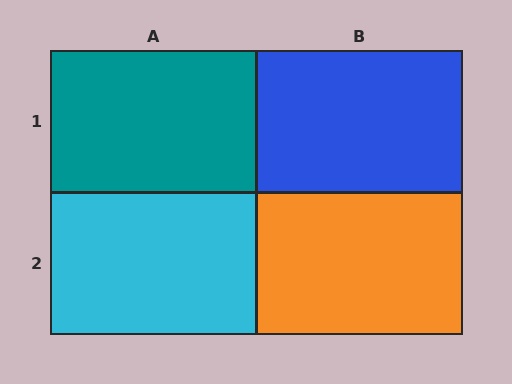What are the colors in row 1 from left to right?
Teal, blue.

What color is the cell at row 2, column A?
Cyan.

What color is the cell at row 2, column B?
Orange.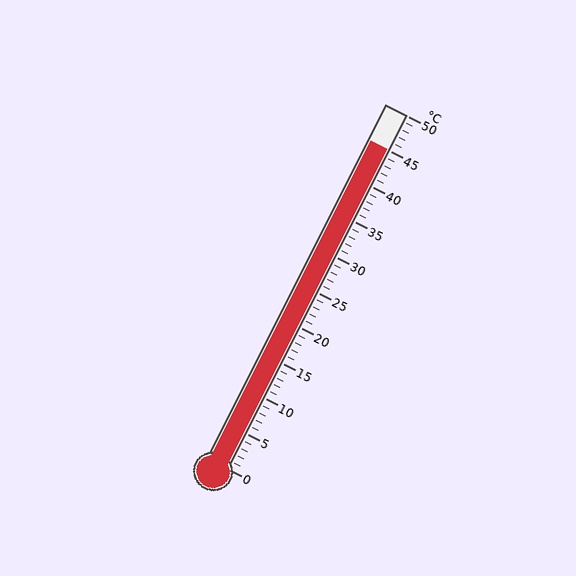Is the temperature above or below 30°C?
The temperature is above 30°C.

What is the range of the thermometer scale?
The thermometer scale ranges from 0°C to 50°C.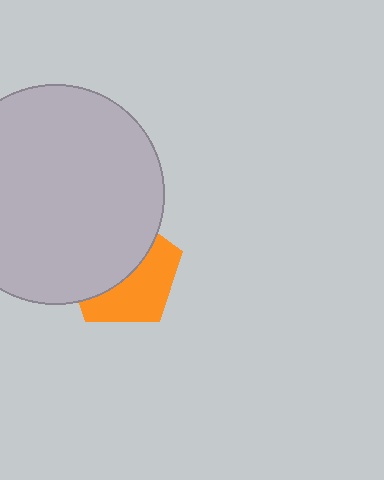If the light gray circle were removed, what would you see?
You would see the complete orange pentagon.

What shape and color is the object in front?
The object in front is a light gray circle.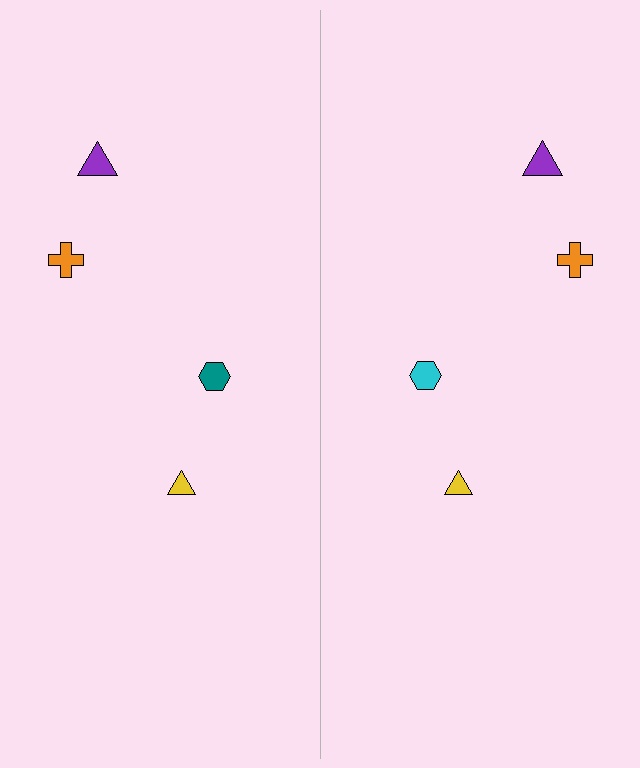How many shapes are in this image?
There are 8 shapes in this image.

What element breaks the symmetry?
The cyan hexagon on the right side breaks the symmetry — its mirror counterpart is teal.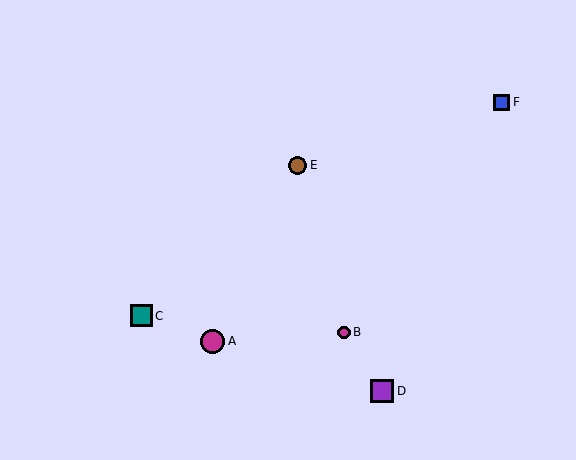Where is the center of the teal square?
The center of the teal square is at (141, 316).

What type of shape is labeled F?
Shape F is a blue square.